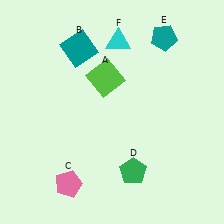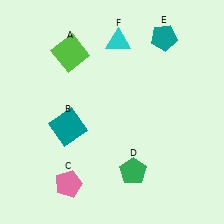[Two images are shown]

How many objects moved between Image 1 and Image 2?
2 objects moved between the two images.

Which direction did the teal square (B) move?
The teal square (B) moved down.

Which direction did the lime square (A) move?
The lime square (A) moved left.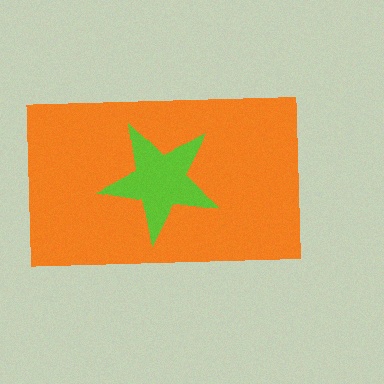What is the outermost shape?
The orange rectangle.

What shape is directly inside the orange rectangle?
The lime star.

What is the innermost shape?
The lime star.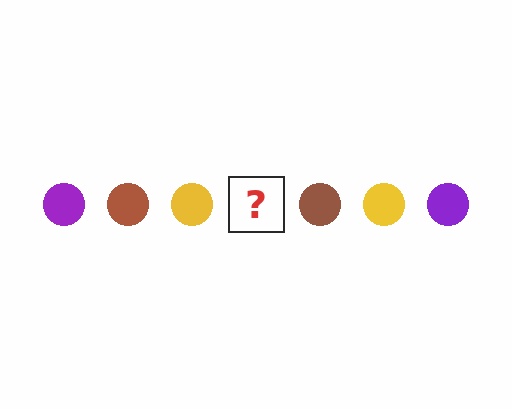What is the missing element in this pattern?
The missing element is a purple circle.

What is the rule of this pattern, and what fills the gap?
The rule is that the pattern cycles through purple, brown, yellow circles. The gap should be filled with a purple circle.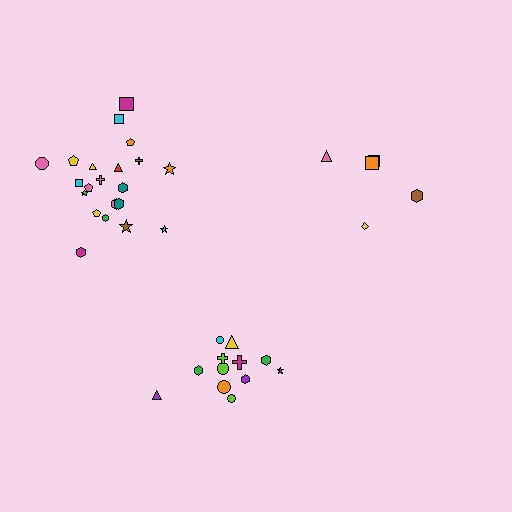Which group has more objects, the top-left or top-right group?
The top-left group.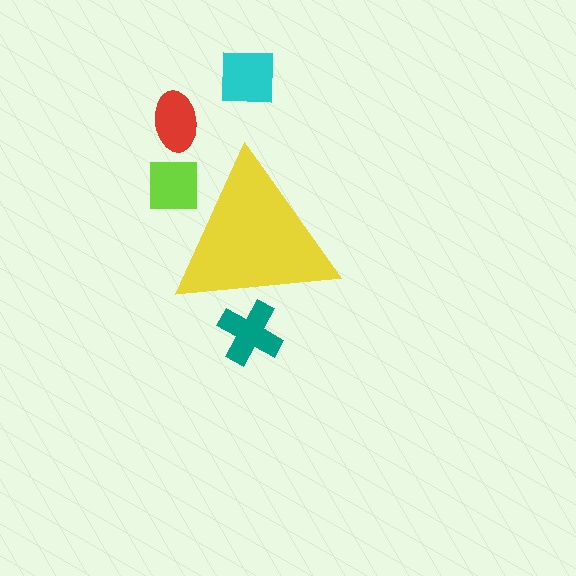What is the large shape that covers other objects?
A yellow triangle.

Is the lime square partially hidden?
Yes, the lime square is partially hidden behind the yellow triangle.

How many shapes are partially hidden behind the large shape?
2 shapes are partially hidden.